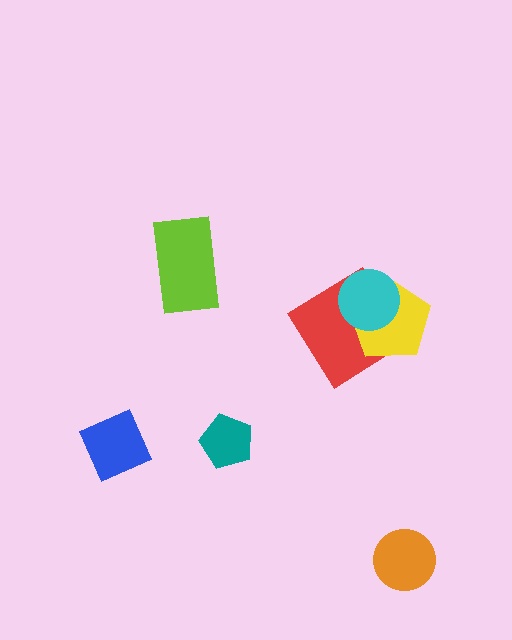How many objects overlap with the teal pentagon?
0 objects overlap with the teal pentagon.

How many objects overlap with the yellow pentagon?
2 objects overlap with the yellow pentagon.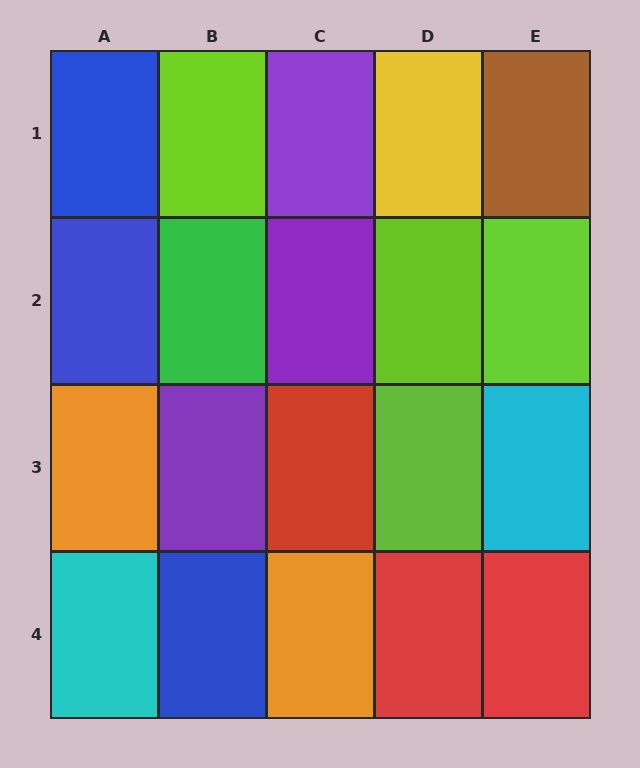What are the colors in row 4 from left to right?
Cyan, blue, orange, red, red.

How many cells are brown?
1 cell is brown.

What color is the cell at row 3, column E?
Cyan.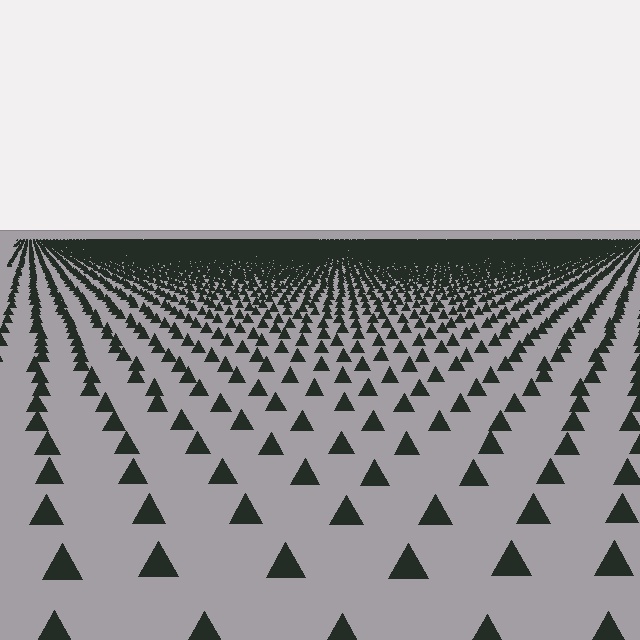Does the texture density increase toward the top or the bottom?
Density increases toward the top.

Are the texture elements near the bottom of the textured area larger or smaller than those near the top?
Larger. Near the bottom, elements are closer to the viewer and appear at a bigger on-screen size.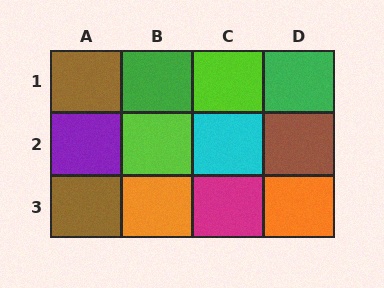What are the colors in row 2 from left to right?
Purple, lime, cyan, brown.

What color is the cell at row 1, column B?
Green.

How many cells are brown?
3 cells are brown.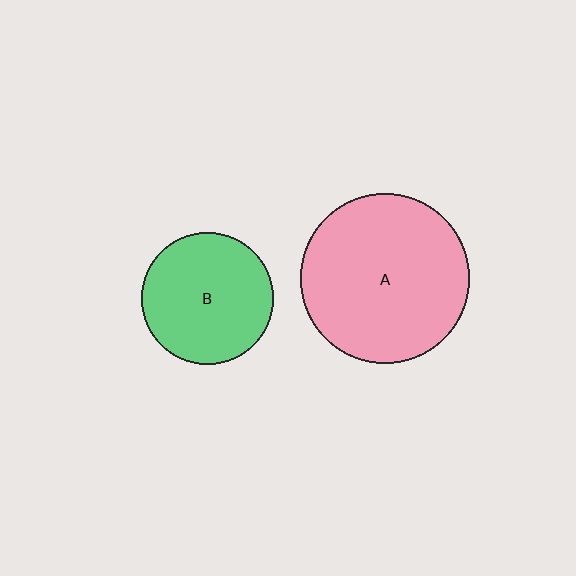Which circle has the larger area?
Circle A (pink).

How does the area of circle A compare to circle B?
Approximately 1.7 times.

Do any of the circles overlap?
No, none of the circles overlap.